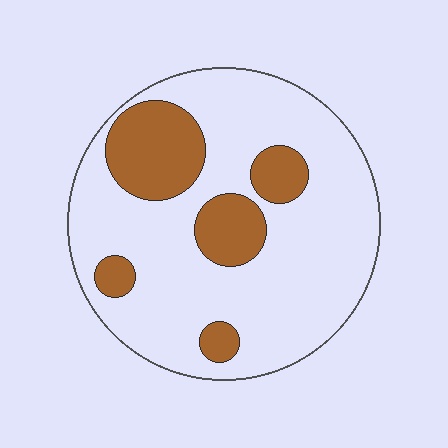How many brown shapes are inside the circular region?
5.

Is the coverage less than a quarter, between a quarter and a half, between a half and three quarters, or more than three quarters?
Less than a quarter.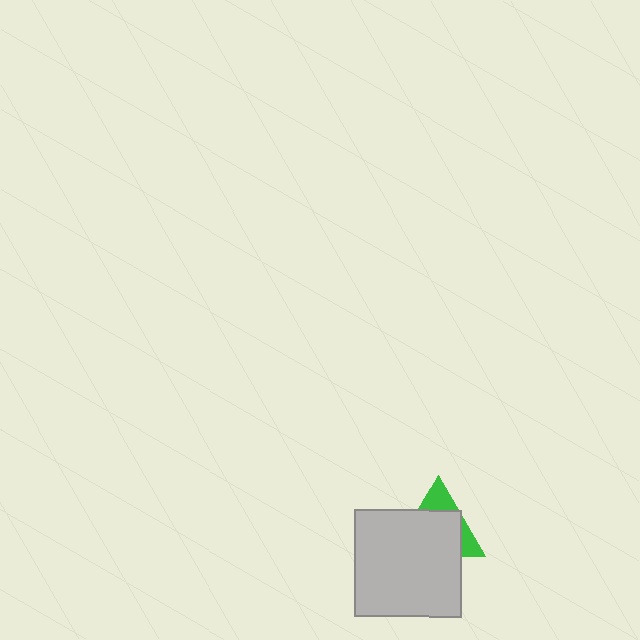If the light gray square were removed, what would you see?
You would see the complete green triangle.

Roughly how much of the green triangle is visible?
A small part of it is visible (roughly 31%).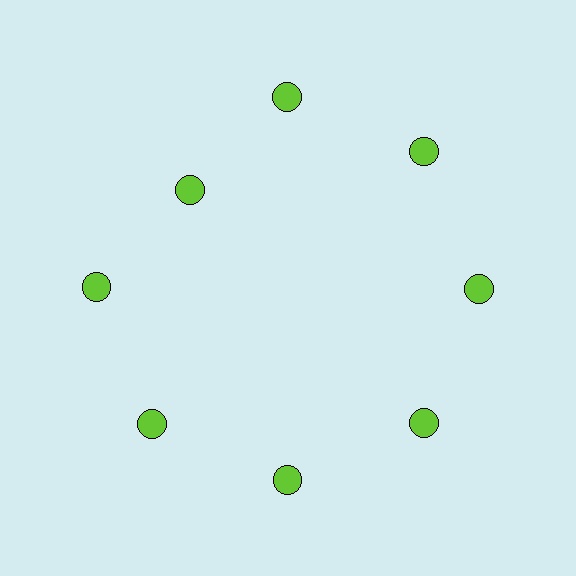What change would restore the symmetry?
The symmetry would be restored by moving it outward, back onto the ring so that all 8 circles sit at equal angles and equal distance from the center.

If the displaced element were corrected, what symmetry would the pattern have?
It would have 8-fold rotational symmetry — the pattern would map onto itself every 45 degrees.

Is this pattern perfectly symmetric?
No. The 8 lime circles are arranged in a ring, but one element near the 10 o'clock position is pulled inward toward the center, breaking the 8-fold rotational symmetry.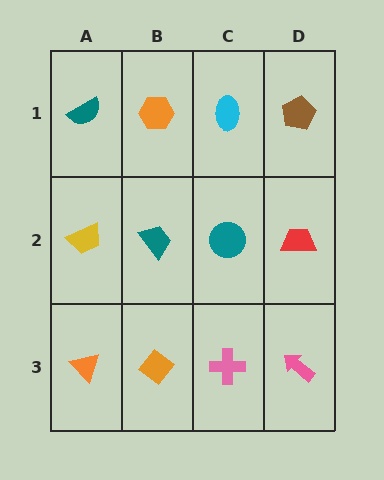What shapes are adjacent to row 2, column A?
A teal semicircle (row 1, column A), an orange triangle (row 3, column A), a teal trapezoid (row 2, column B).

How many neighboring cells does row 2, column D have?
3.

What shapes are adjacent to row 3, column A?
A yellow trapezoid (row 2, column A), an orange diamond (row 3, column B).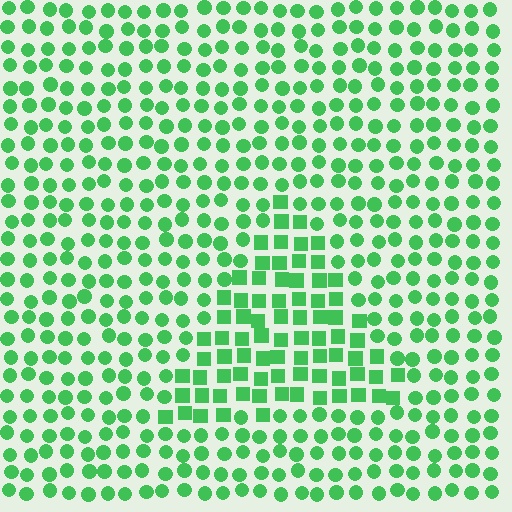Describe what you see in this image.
The image is filled with small green elements arranged in a uniform grid. A triangle-shaped region contains squares, while the surrounding area contains circles. The boundary is defined purely by the change in element shape.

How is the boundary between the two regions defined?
The boundary is defined by a change in element shape: squares inside vs. circles outside. All elements share the same color and spacing.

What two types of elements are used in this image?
The image uses squares inside the triangle region and circles outside it.